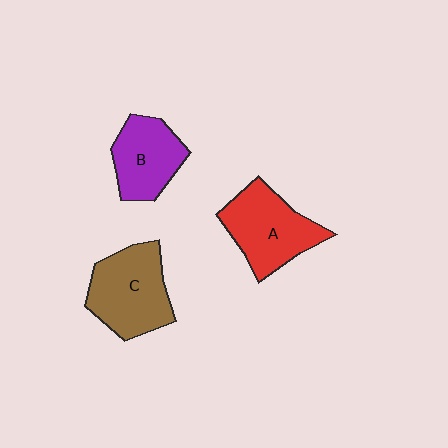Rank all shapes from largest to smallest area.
From largest to smallest: C (brown), A (red), B (purple).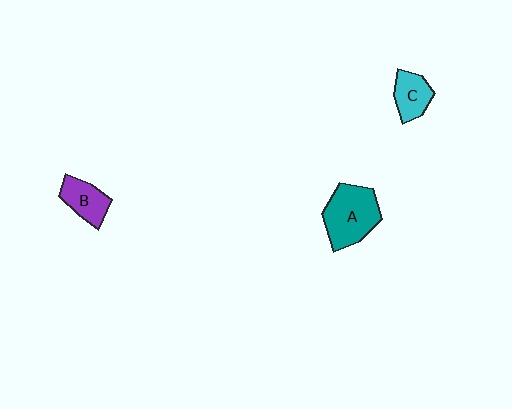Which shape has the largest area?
Shape A (teal).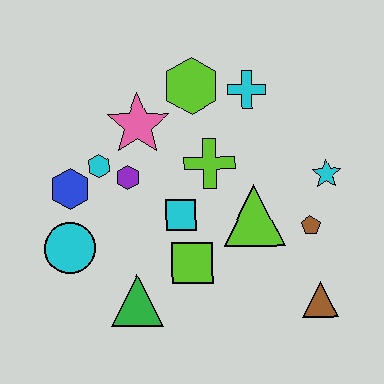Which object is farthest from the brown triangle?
The blue hexagon is farthest from the brown triangle.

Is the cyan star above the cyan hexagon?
No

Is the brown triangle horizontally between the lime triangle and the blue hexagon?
No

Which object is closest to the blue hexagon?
The cyan hexagon is closest to the blue hexagon.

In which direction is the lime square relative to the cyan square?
The lime square is below the cyan square.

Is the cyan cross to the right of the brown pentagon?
No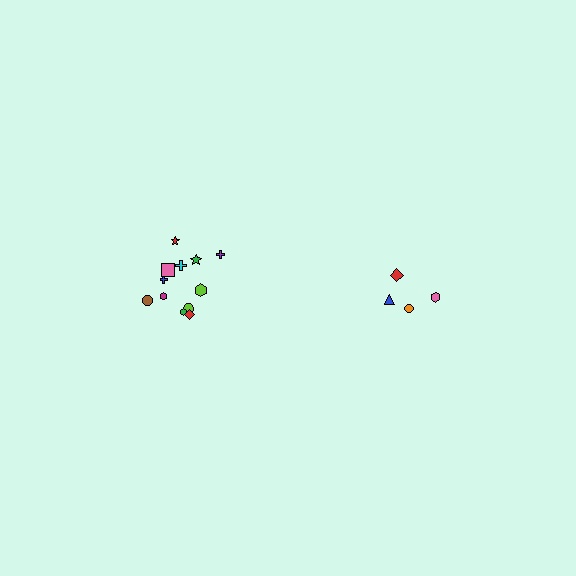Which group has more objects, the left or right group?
The left group.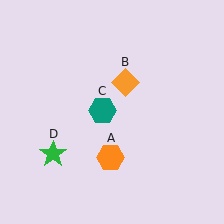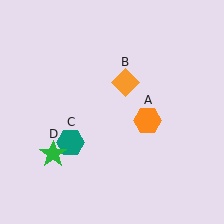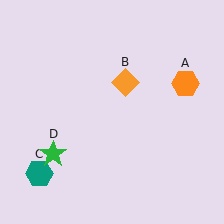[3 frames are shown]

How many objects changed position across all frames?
2 objects changed position: orange hexagon (object A), teal hexagon (object C).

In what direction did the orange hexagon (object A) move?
The orange hexagon (object A) moved up and to the right.